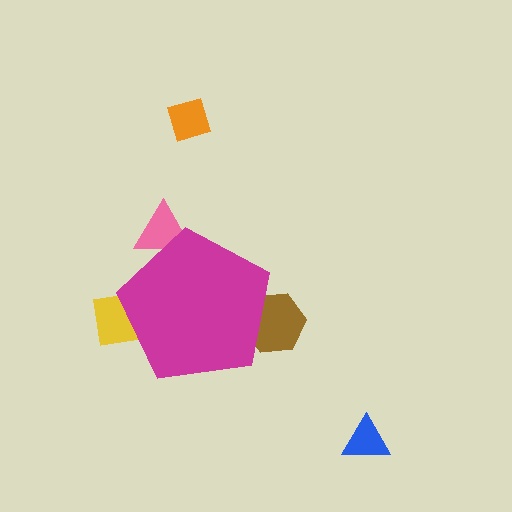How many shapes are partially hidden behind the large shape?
3 shapes are partially hidden.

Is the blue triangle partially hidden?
No, the blue triangle is fully visible.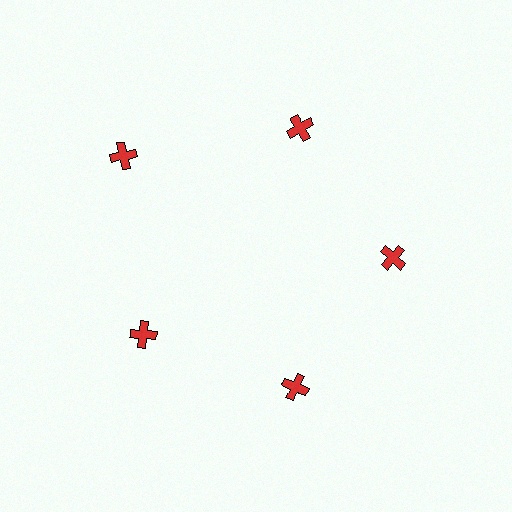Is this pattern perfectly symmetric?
No. The 5 red crosses are arranged in a ring, but one element near the 10 o'clock position is pushed outward from the center, breaking the 5-fold rotational symmetry.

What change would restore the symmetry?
The symmetry would be restored by moving it inward, back onto the ring so that all 5 crosses sit at equal angles and equal distance from the center.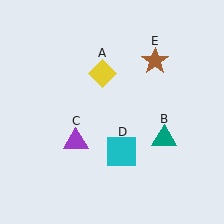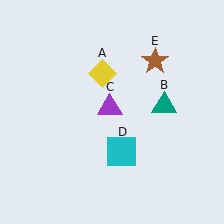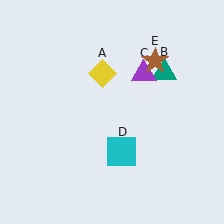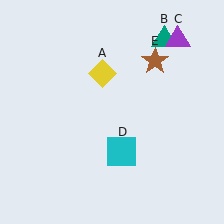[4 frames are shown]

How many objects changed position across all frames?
2 objects changed position: teal triangle (object B), purple triangle (object C).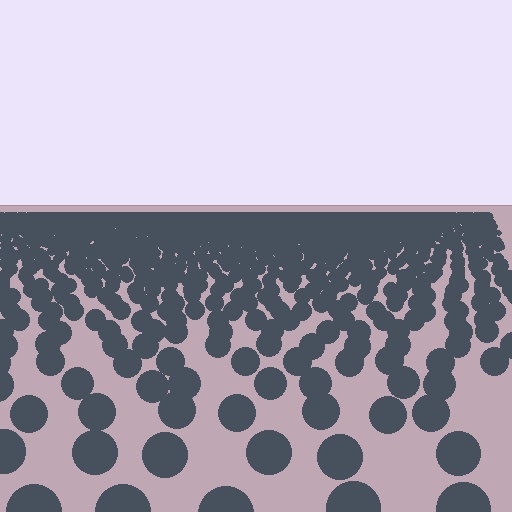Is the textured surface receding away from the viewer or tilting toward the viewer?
The surface is receding away from the viewer. Texture elements get smaller and denser toward the top.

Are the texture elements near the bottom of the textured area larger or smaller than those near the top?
Larger. Near the bottom, elements are closer to the viewer and appear at a bigger on-screen size.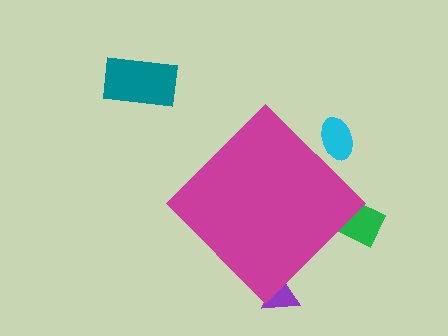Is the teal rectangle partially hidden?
No, the teal rectangle is fully visible.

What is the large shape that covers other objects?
A magenta diamond.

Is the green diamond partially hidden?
Yes, the green diamond is partially hidden behind the magenta diamond.